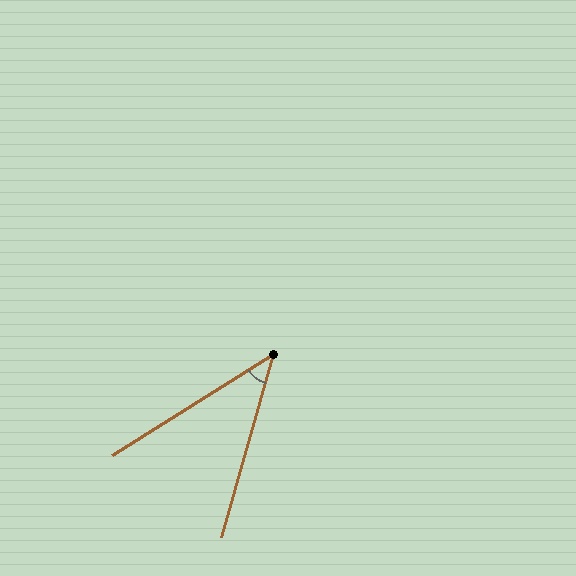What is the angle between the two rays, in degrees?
Approximately 42 degrees.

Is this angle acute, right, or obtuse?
It is acute.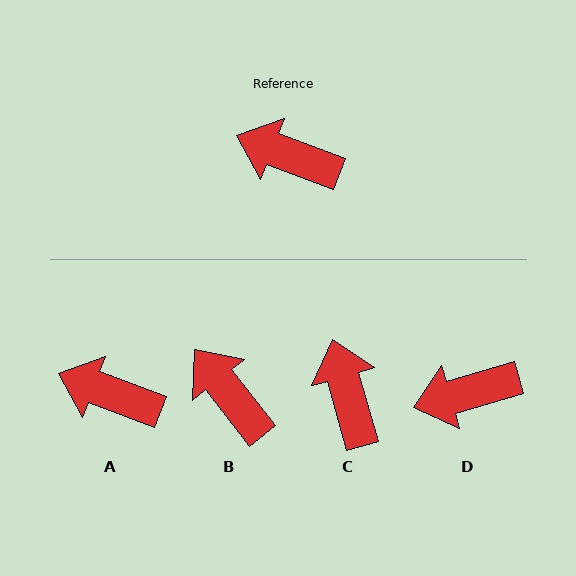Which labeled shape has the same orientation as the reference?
A.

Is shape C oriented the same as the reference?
No, it is off by about 53 degrees.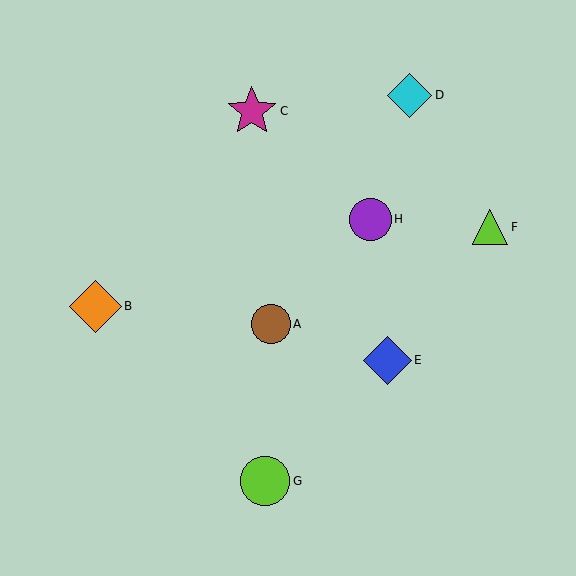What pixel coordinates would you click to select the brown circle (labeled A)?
Click at (271, 324) to select the brown circle A.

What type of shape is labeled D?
Shape D is a cyan diamond.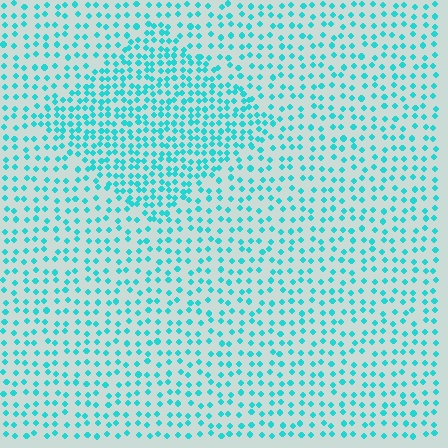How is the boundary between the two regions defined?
The boundary is defined by a change in element density (approximately 1.9x ratio). All elements are the same color, size, and shape.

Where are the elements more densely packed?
The elements are more densely packed inside the diamond boundary.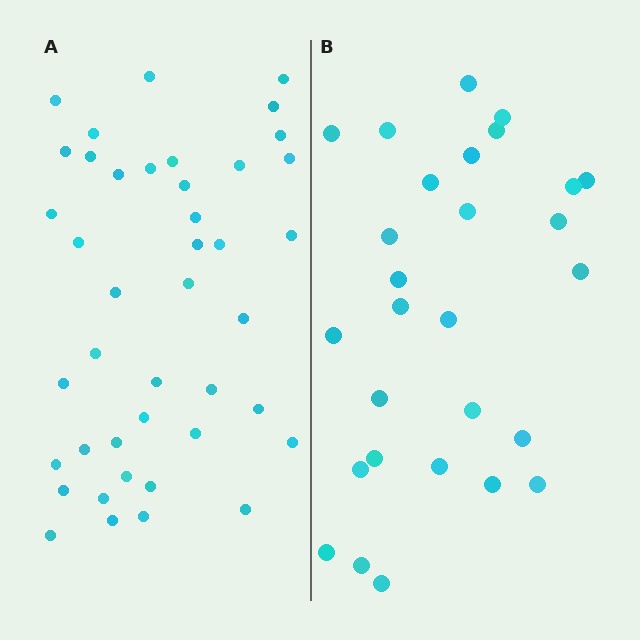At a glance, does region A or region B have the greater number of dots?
Region A (the left region) has more dots.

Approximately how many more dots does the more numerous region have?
Region A has approximately 15 more dots than region B.